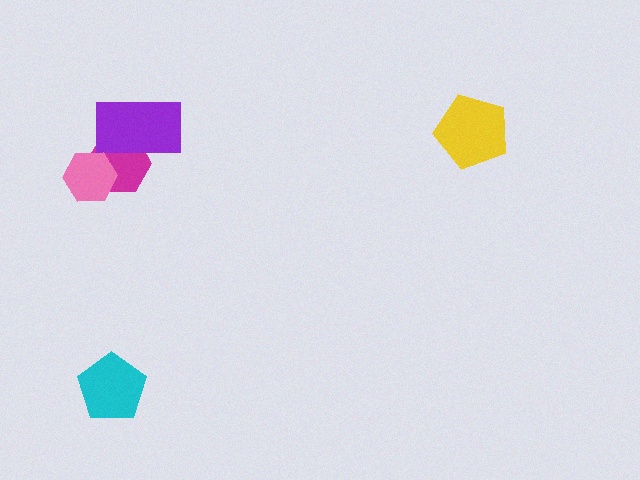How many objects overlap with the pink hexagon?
1 object overlaps with the pink hexagon.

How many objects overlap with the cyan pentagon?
0 objects overlap with the cyan pentagon.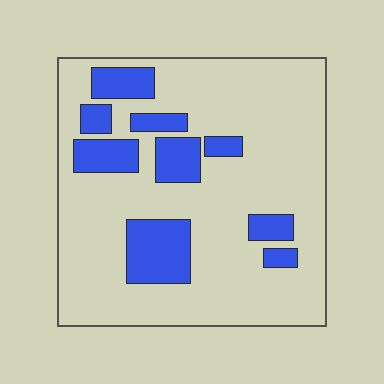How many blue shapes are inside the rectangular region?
9.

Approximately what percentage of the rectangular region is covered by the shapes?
Approximately 20%.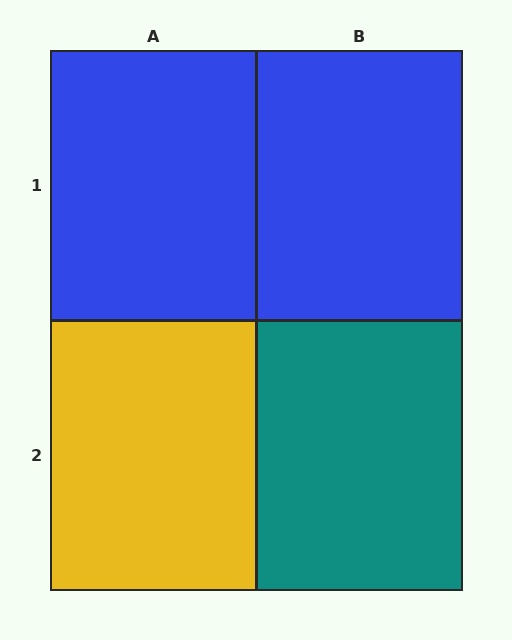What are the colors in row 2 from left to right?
Yellow, teal.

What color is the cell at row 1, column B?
Blue.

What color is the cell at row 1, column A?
Blue.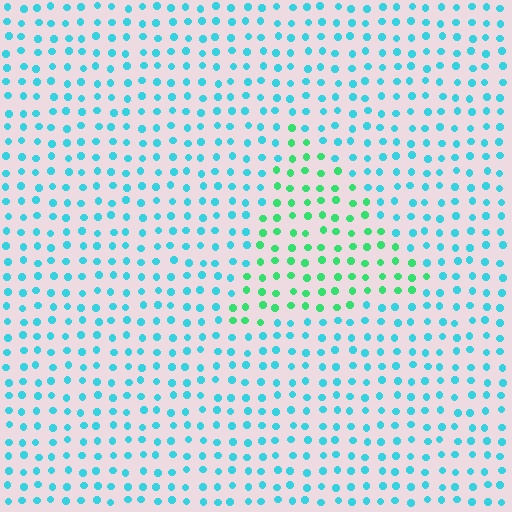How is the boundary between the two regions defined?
The boundary is defined purely by a slight shift in hue (about 45 degrees). Spacing, size, and orientation are identical on both sides.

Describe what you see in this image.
The image is filled with small cyan elements in a uniform arrangement. A triangle-shaped region is visible where the elements are tinted to a slightly different hue, forming a subtle color boundary.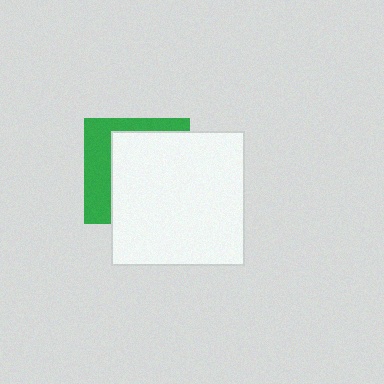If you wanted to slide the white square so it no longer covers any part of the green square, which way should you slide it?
Slide it toward the lower-right — that is the most direct way to separate the two shapes.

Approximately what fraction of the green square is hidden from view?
Roughly 64% of the green square is hidden behind the white square.